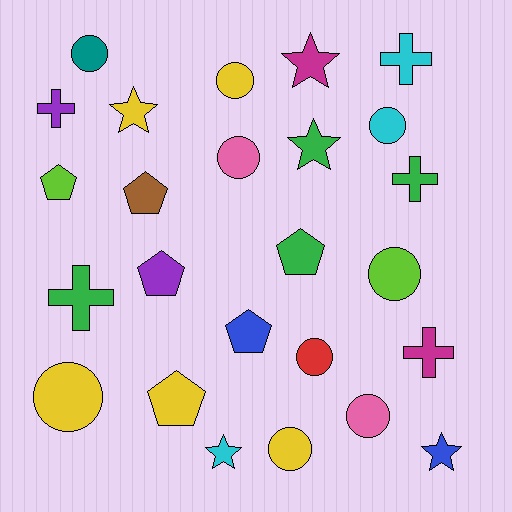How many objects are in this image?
There are 25 objects.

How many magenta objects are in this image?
There are 2 magenta objects.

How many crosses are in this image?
There are 5 crosses.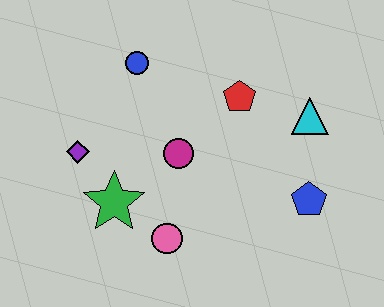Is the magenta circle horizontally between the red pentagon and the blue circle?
Yes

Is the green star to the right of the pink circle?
No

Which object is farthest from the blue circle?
The blue pentagon is farthest from the blue circle.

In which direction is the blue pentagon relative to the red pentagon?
The blue pentagon is below the red pentagon.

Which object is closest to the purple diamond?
The green star is closest to the purple diamond.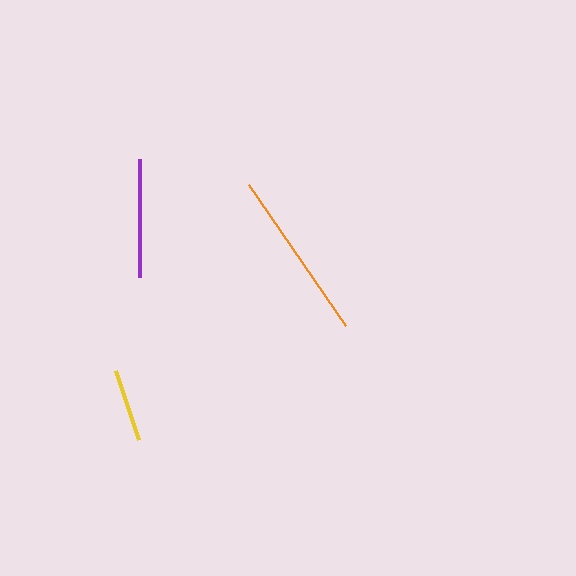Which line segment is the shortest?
The yellow line is the shortest at approximately 73 pixels.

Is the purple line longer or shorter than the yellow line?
The purple line is longer than the yellow line.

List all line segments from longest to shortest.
From longest to shortest: orange, purple, yellow.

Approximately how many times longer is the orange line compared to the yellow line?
The orange line is approximately 2.4 times the length of the yellow line.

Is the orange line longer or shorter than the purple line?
The orange line is longer than the purple line.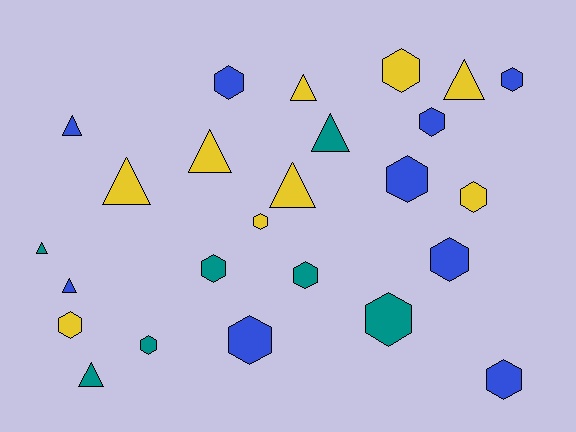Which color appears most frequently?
Blue, with 9 objects.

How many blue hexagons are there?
There are 7 blue hexagons.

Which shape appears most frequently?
Hexagon, with 15 objects.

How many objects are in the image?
There are 25 objects.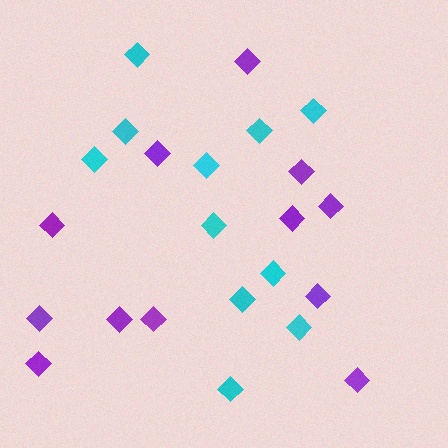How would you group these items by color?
There are 2 groups: one group of cyan diamonds (11) and one group of purple diamonds (12).